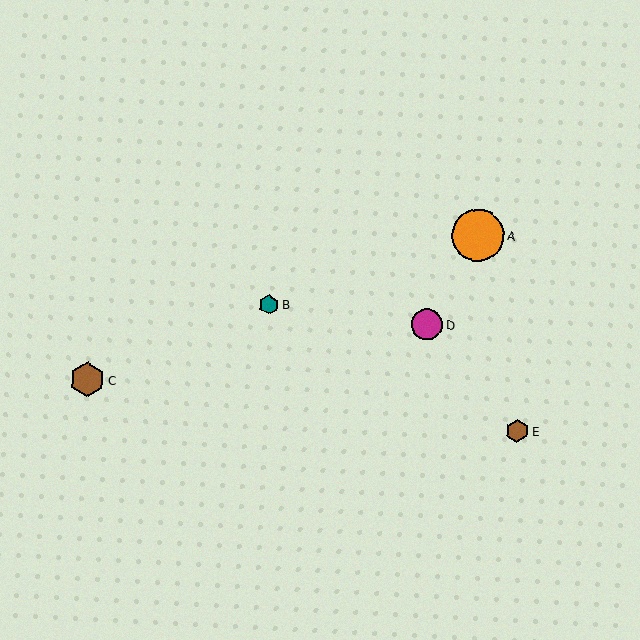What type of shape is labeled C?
Shape C is a brown hexagon.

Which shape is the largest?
The orange circle (labeled A) is the largest.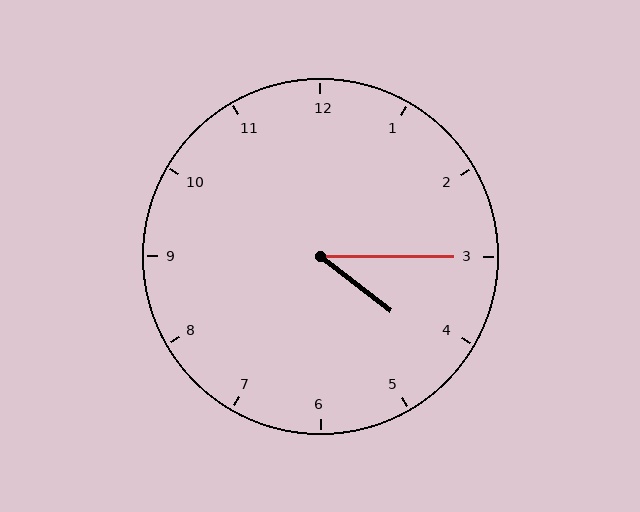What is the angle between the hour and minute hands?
Approximately 38 degrees.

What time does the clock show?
4:15.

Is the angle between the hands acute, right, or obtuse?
It is acute.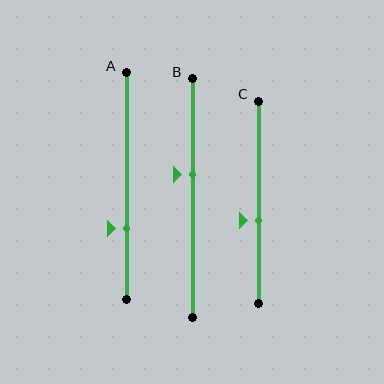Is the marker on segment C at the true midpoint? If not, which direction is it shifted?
No, the marker on segment C is shifted downward by about 9% of the segment length.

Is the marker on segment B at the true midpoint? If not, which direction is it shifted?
No, the marker on segment B is shifted upward by about 10% of the segment length.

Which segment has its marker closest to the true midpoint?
Segment C has its marker closest to the true midpoint.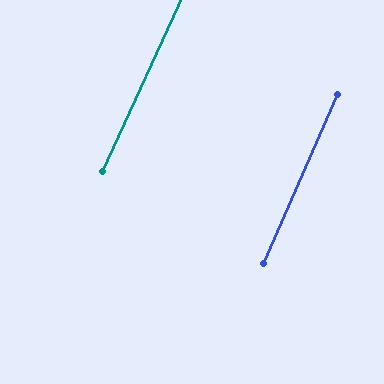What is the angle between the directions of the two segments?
Approximately 1 degree.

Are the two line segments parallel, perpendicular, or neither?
Parallel — their directions differ by only 0.8°.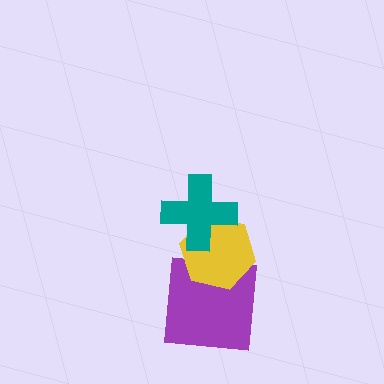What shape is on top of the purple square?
The yellow hexagon is on top of the purple square.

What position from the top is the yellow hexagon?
The yellow hexagon is 2nd from the top.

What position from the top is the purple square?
The purple square is 3rd from the top.